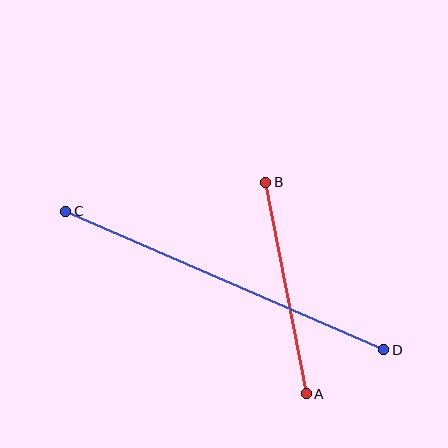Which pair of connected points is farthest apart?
Points C and D are farthest apart.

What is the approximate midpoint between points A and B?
The midpoint is at approximately (286, 288) pixels.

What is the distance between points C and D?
The distance is approximately 347 pixels.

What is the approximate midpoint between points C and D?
The midpoint is at approximately (225, 280) pixels.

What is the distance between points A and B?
The distance is approximately 215 pixels.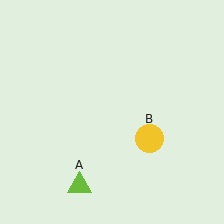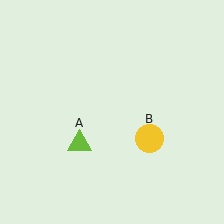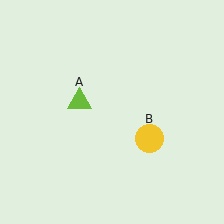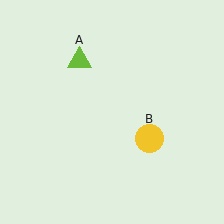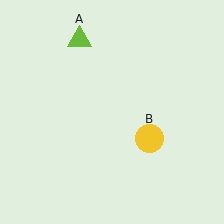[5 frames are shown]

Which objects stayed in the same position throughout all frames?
Yellow circle (object B) remained stationary.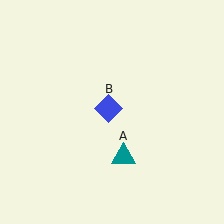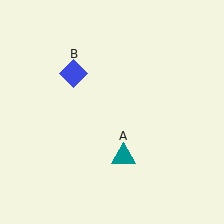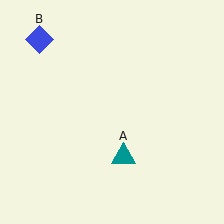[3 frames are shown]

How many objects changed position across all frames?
1 object changed position: blue diamond (object B).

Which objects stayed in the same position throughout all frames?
Teal triangle (object A) remained stationary.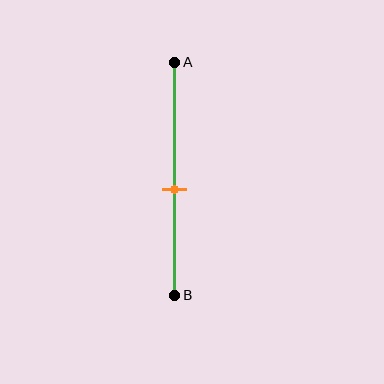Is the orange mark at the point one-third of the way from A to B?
No, the mark is at about 55% from A, not at the 33% one-third point.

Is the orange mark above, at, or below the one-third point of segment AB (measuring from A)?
The orange mark is below the one-third point of segment AB.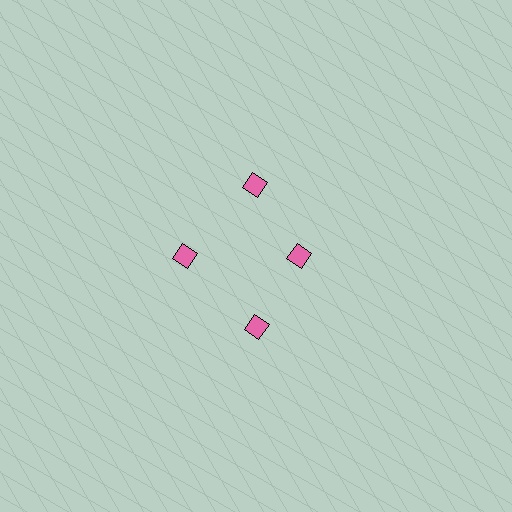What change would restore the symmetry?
The symmetry would be restored by moving it outward, back onto the ring so that all 4 diamonds sit at equal angles and equal distance from the center.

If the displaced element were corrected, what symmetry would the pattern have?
It would have 4-fold rotational symmetry — the pattern would map onto itself every 90 degrees.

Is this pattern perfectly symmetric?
No. The 4 pink diamonds are arranged in a ring, but one element near the 3 o'clock position is pulled inward toward the center, breaking the 4-fold rotational symmetry.